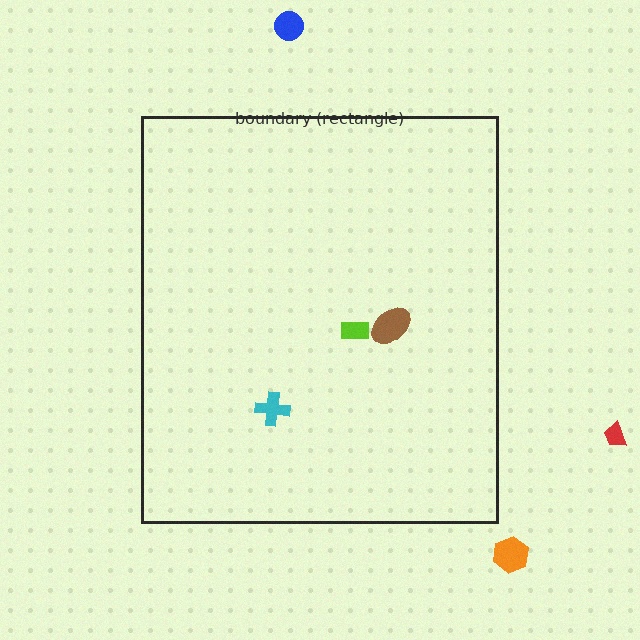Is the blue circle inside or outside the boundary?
Outside.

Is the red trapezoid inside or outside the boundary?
Outside.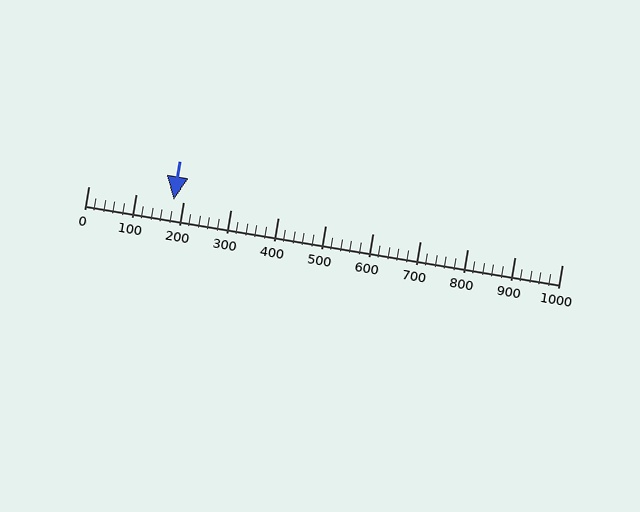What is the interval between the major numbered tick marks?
The major tick marks are spaced 100 units apart.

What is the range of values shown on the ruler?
The ruler shows values from 0 to 1000.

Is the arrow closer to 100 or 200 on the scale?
The arrow is closer to 200.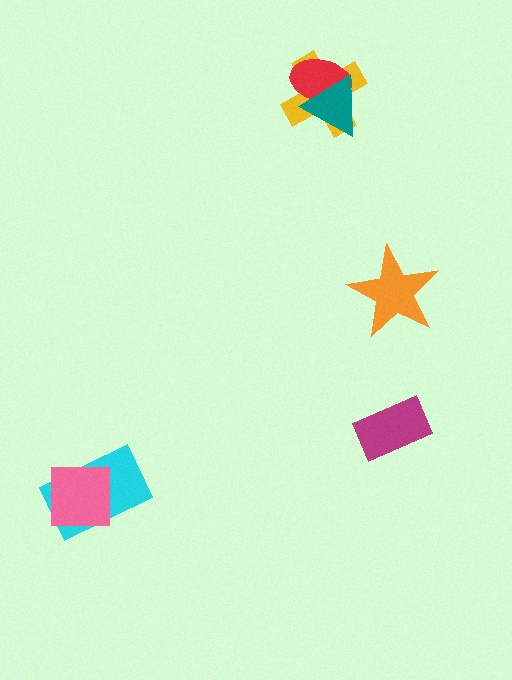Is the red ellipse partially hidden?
Yes, it is partially covered by another shape.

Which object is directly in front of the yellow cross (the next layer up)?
The red ellipse is directly in front of the yellow cross.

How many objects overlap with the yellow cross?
2 objects overlap with the yellow cross.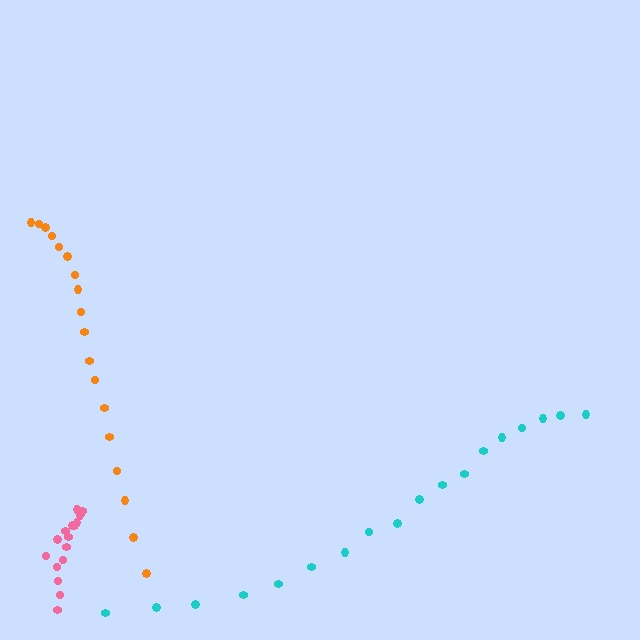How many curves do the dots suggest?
There are 3 distinct paths.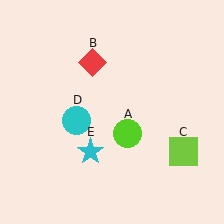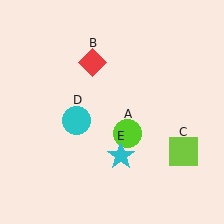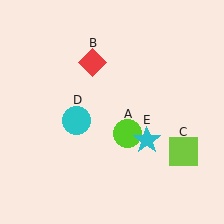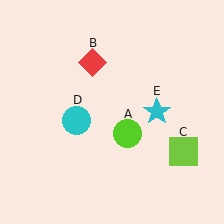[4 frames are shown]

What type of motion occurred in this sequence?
The cyan star (object E) rotated counterclockwise around the center of the scene.